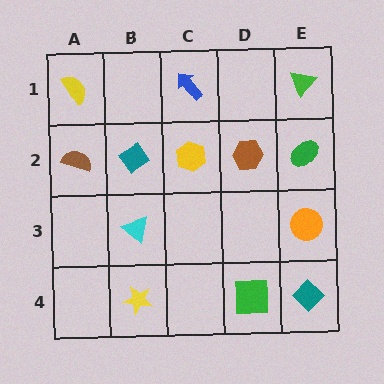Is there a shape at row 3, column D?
No, that cell is empty.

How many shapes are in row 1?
3 shapes.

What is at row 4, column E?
A teal diamond.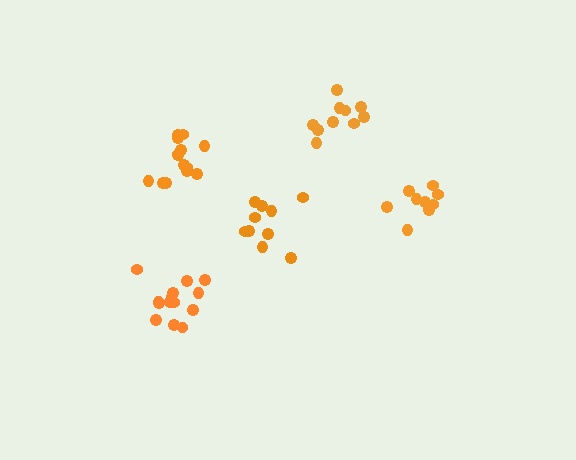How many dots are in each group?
Group 1: 14 dots, Group 2: 14 dots, Group 3: 9 dots, Group 4: 10 dots, Group 5: 10 dots (57 total).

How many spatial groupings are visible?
There are 5 spatial groupings.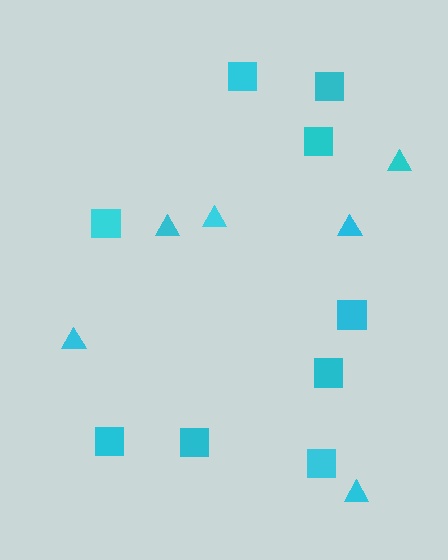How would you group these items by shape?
There are 2 groups: one group of triangles (6) and one group of squares (9).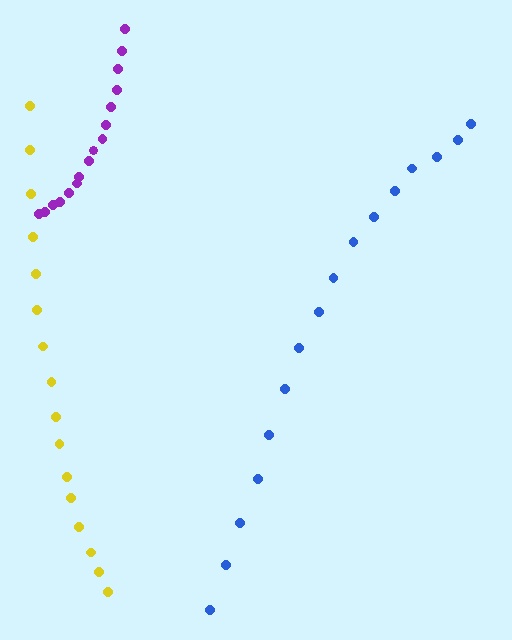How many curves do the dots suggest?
There are 3 distinct paths.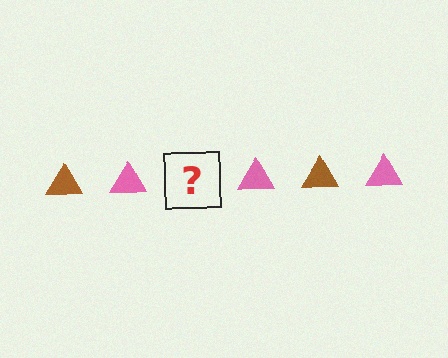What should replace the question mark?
The question mark should be replaced with a brown triangle.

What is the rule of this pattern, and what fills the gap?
The rule is that the pattern cycles through brown, pink triangles. The gap should be filled with a brown triangle.